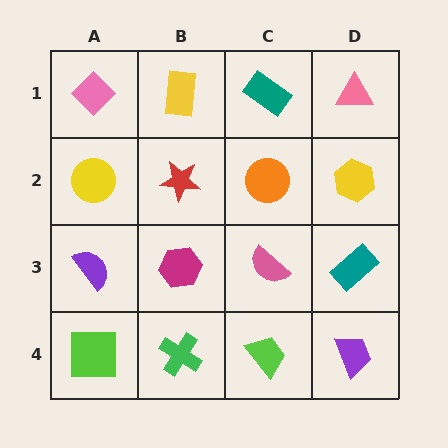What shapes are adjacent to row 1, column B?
A red star (row 2, column B), a pink diamond (row 1, column A), a teal rectangle (row 1, column C).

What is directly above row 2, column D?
A pink triangle.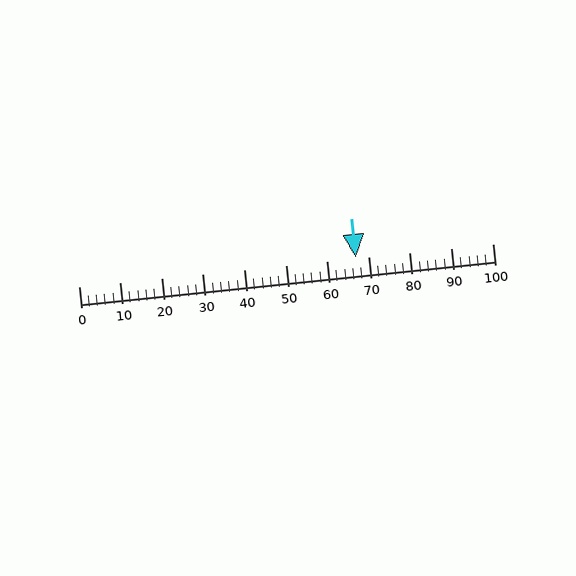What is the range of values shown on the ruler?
The ruler shows values from 0 to 100.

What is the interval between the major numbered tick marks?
The major tick marks are spaced 10 units apart.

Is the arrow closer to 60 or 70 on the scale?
The arrow is closer to 70.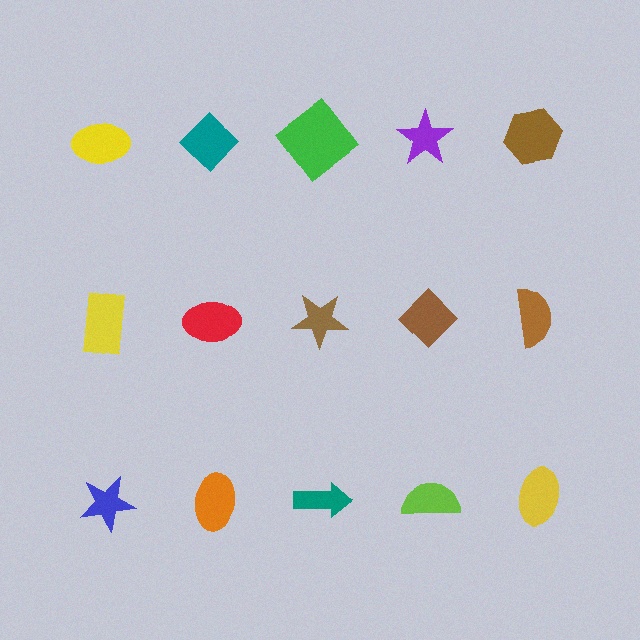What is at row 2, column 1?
A yellow rectangle.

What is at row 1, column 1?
A yellow ellipse.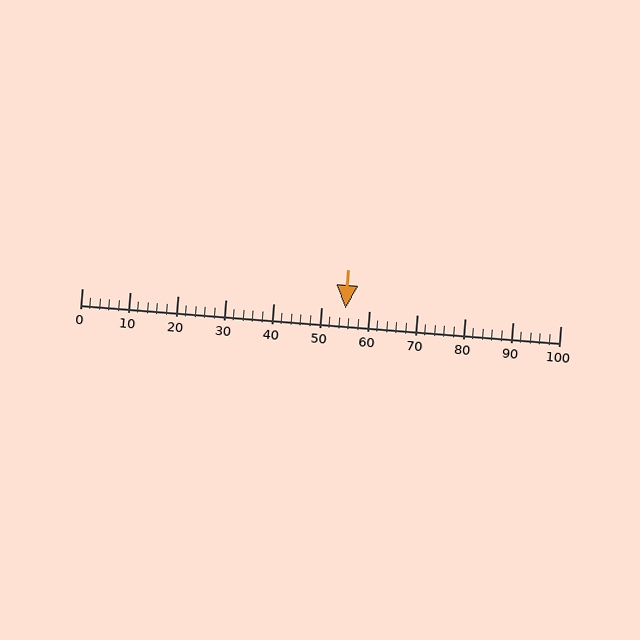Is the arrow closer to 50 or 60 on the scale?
The arrow is closer to 60.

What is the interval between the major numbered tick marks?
The major tick marks are spaced 10 units apart.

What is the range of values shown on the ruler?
The ruler shows values from 0 to 100.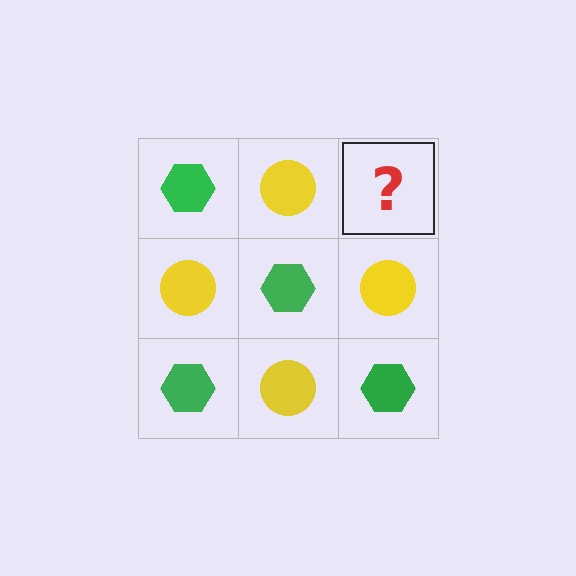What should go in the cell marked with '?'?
The missing cell should contain a green hexagon.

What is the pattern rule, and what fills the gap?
The rule is that it alternates green hexagon and yellow circle in a checkerboard pattern. The gap should be filled with a green hexagon.